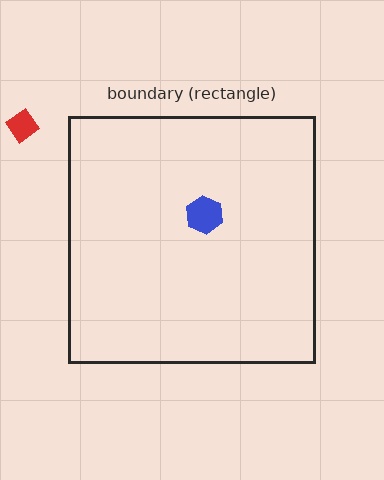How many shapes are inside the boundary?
1 inside, 1 outside.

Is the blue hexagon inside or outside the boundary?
Inside.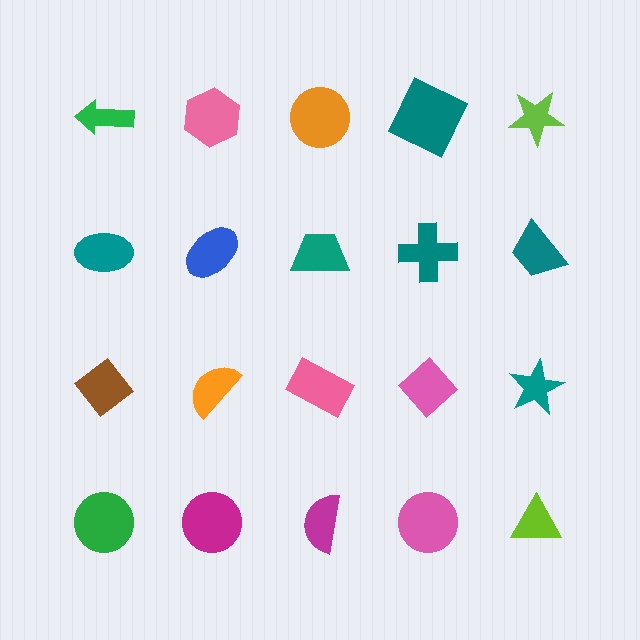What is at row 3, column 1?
A brown diamond.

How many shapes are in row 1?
5 shapes.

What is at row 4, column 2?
A magenta circle.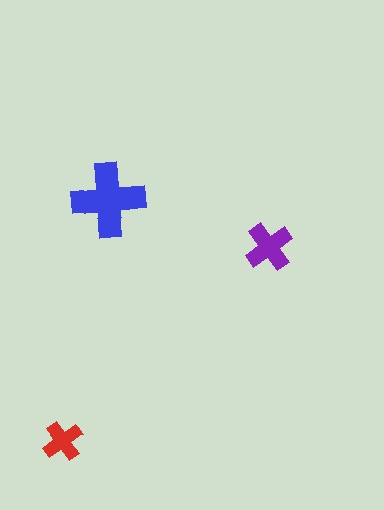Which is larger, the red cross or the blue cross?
The blue one.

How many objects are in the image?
There are 3 objects in the image.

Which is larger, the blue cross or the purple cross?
The blue one.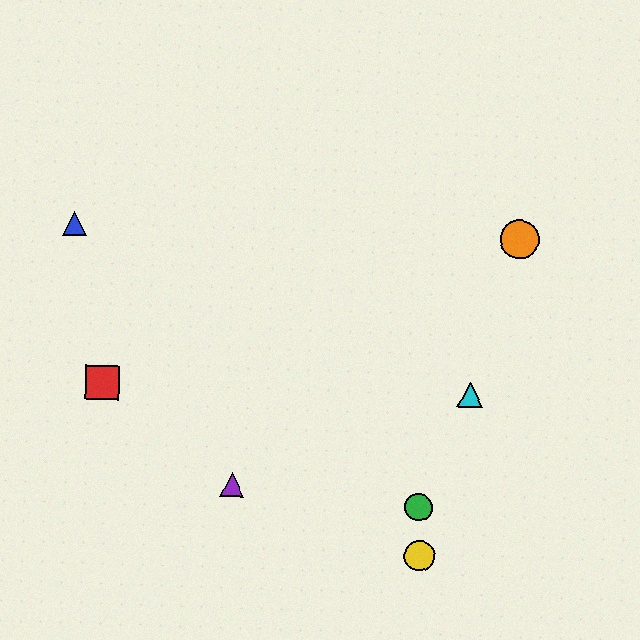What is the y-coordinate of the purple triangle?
The purple triangle is at y≈485.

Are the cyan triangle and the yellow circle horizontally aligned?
No, the cyan triangle is at y≈395 and the yellow circle is at y≈556.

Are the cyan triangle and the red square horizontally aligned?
Yes, both are at y≈395.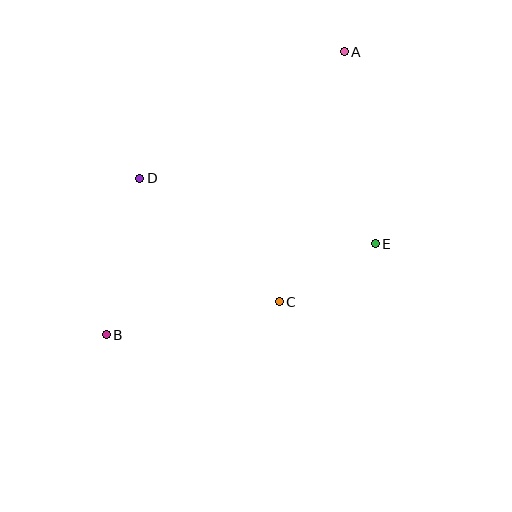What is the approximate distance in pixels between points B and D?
The distance between B and D is approximately 160 pixels.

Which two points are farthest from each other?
Points A and B are farthest from each other.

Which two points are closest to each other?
Points C and E are closest to each other.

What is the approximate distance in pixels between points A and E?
The distance between A and E is approximately 195 pixels.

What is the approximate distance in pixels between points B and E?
The distance between B and E is approximately 284 pixels.